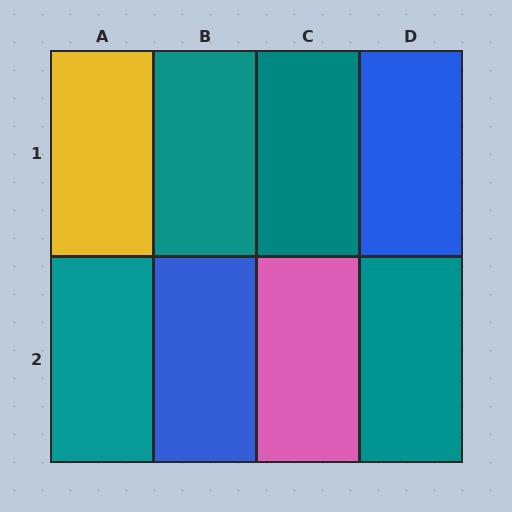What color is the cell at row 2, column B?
Blue.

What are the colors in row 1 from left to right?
Yellow, teal, teal, blue.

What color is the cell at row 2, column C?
Pink.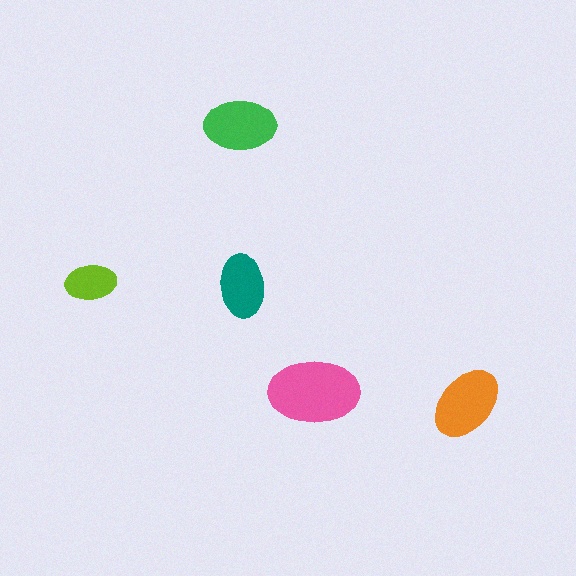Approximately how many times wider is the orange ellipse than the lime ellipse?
About 1.5 times wider.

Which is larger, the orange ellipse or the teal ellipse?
The orange one.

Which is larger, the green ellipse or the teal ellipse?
The green one.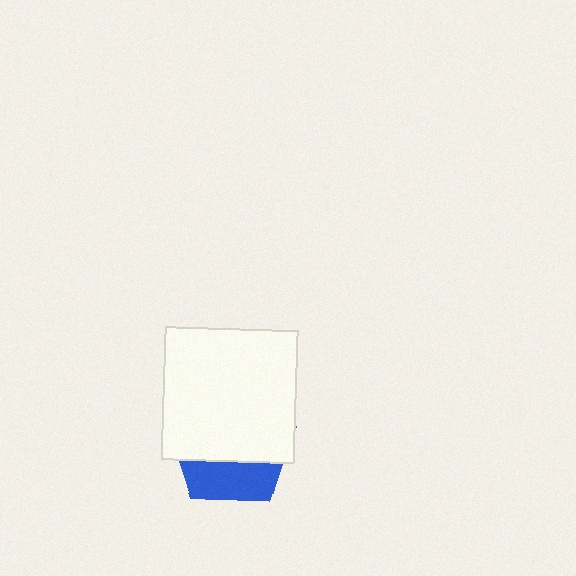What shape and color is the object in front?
The object in front is a white square.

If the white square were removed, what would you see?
You would see the complete blue pentagon.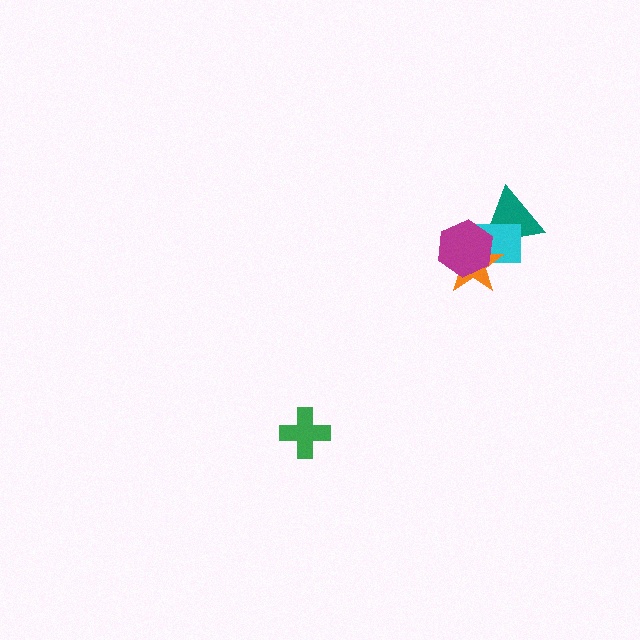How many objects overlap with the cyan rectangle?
3 objects overlap with the cyan rectangle.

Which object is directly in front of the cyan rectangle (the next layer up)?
The orange star is directly in front of the cyan rectangle.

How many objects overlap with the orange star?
3 objects overlap with the orange star.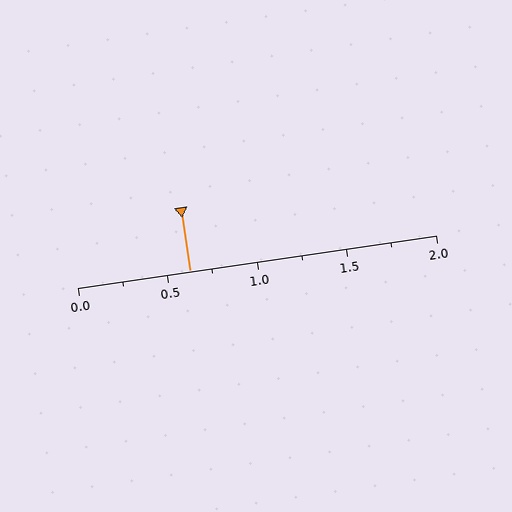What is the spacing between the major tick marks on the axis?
The major ticks are spaced 0.5 apart.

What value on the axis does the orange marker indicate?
The marker indicates approximately 0.62.